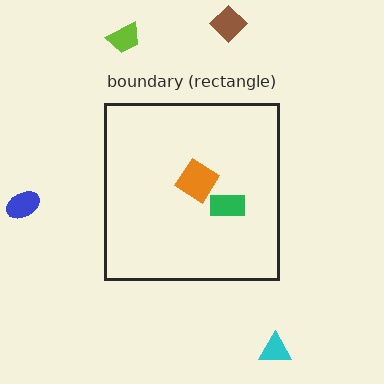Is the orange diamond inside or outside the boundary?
Inside.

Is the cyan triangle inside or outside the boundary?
Outside.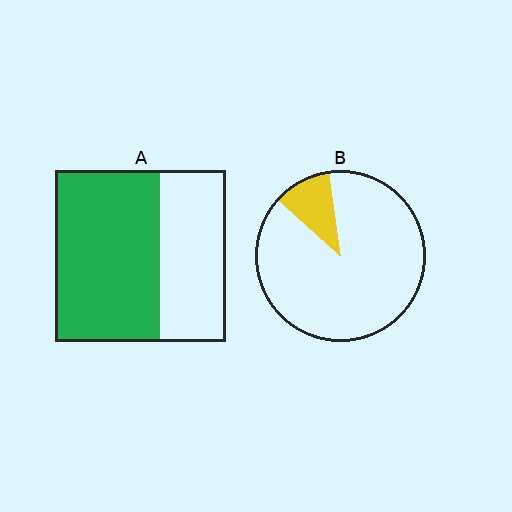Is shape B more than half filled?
No.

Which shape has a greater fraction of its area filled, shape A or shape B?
Shape A.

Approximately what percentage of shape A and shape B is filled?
A is approximately 60% and B is approximately 10%.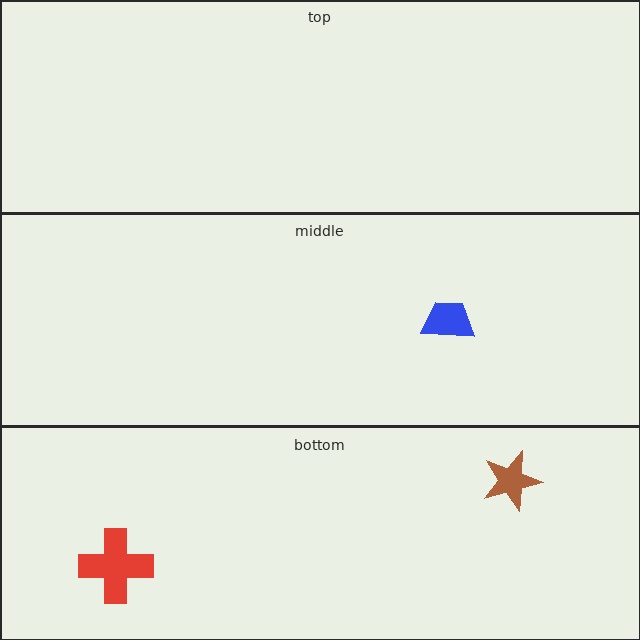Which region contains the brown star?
The bottom region.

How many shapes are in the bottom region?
2.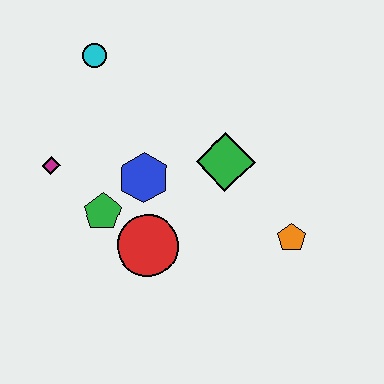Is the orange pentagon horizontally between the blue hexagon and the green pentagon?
No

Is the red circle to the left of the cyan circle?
No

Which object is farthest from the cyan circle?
The orange pentagon is farthest from the cyan circle.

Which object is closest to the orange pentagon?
The green diamond is closest to the orange pentagon.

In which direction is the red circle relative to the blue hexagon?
The red circle is below the blue hexagon.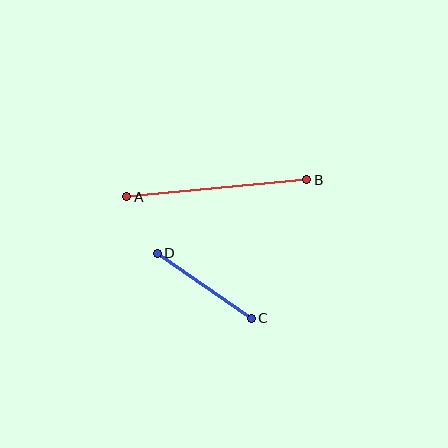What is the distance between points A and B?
The distance is approximately 181 pixels.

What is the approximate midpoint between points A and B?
The midpoint is at approximately (217, 188) pixels.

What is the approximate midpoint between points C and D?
The midpoint is at approximately (204, 286) pixels.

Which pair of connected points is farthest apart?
Points A and B are farthest apart.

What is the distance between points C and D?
The distance is approximately 114 pixels.